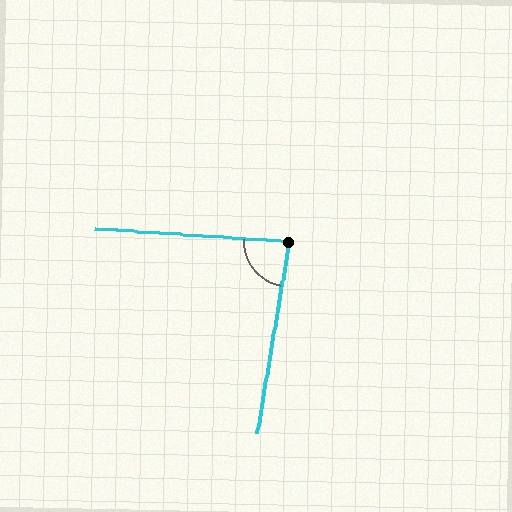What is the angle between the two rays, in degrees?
Approximately 84 degrees.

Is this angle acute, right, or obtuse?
It is acute.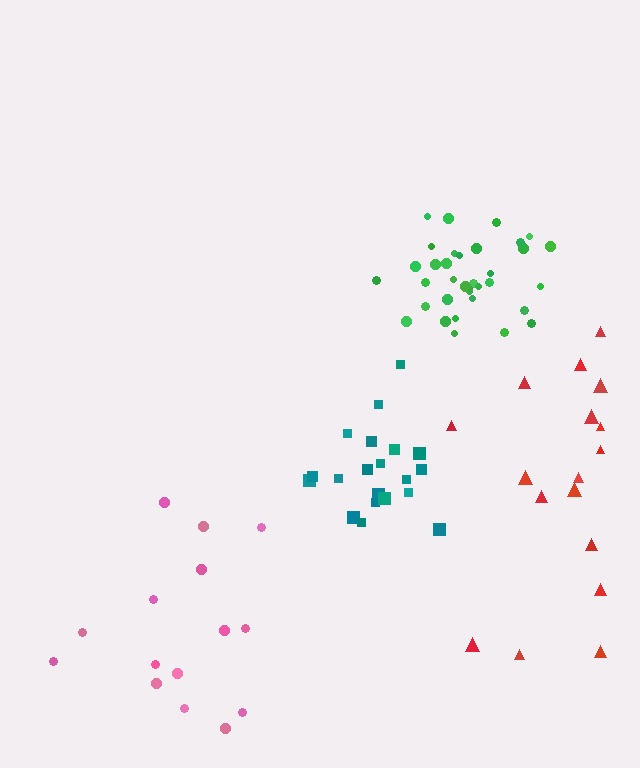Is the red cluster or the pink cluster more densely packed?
Red.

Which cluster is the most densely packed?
Green.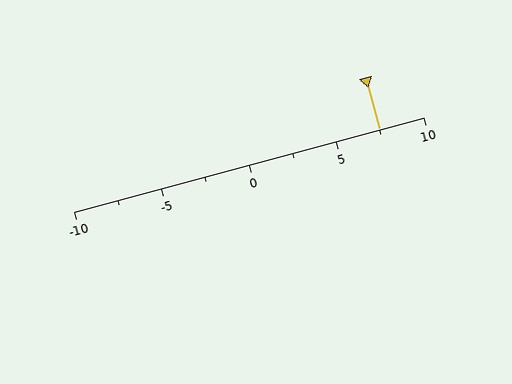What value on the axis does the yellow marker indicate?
The marker indicates approximately 7.5.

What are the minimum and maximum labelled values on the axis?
The axis runs from -10 to 10.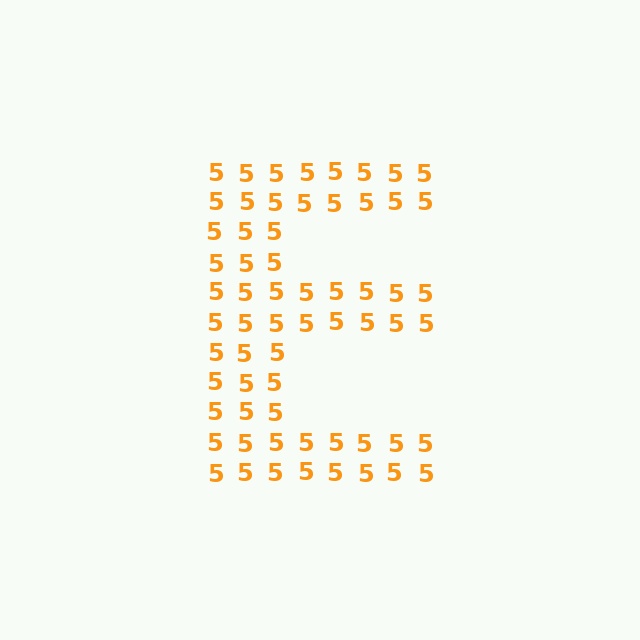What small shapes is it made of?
It is made of small digit 5's.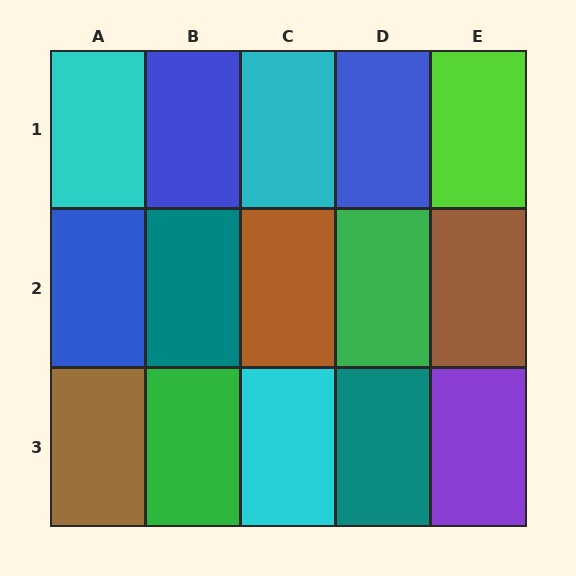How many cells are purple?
1 cell is purple.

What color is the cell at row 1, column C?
Cyan.